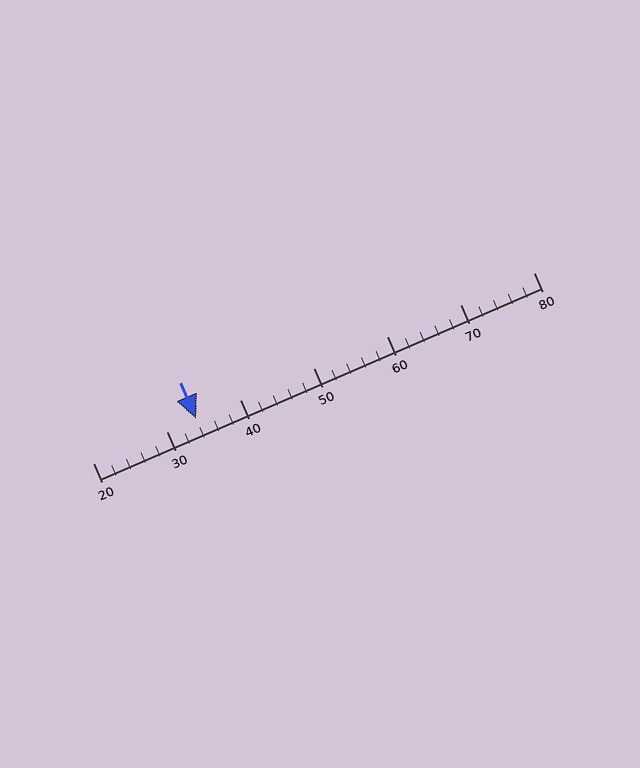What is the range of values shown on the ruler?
The ruler shows values from 20 to 80.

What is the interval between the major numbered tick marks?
The major tick marks are spaced 10 units apart.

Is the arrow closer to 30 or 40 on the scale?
The arrow is closer to 30.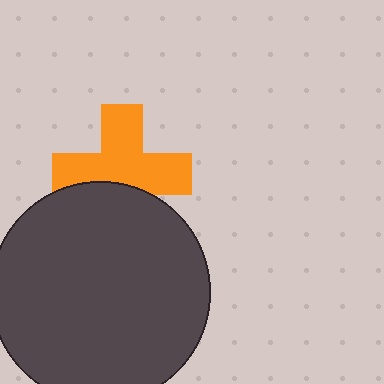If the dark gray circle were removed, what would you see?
You would see the complete orange cross.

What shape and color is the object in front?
The object in front is a dark gray circle.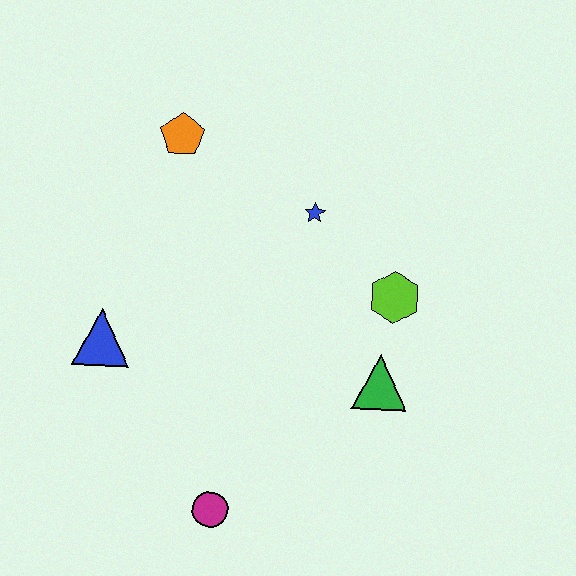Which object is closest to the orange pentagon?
The blue star is closest to the orange pentagon.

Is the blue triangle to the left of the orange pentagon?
Yes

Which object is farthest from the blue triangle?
The lime hexagon is farthest from the blue triangle.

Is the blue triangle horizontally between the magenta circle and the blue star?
No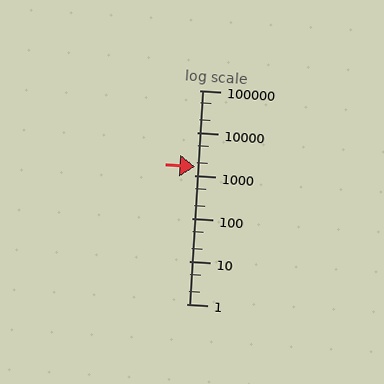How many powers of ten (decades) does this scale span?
The scale spans 5 decades, from 1 to 100000.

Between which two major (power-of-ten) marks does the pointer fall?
The pointer is between 1000 and 10000.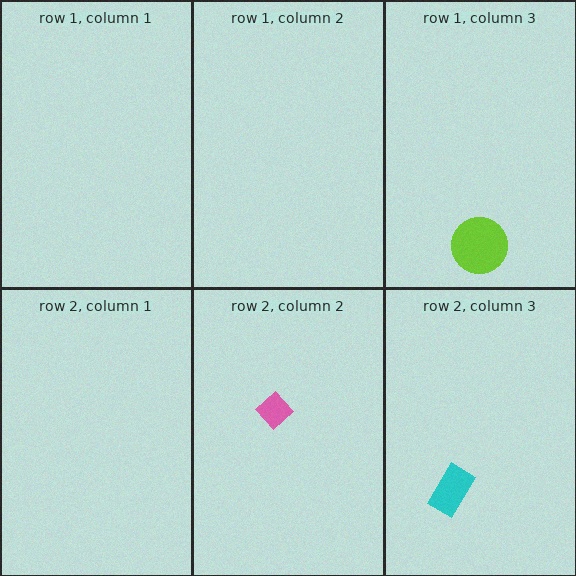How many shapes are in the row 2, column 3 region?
1.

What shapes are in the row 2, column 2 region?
The pink diamond.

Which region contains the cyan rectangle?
The row 2, column 3 region.